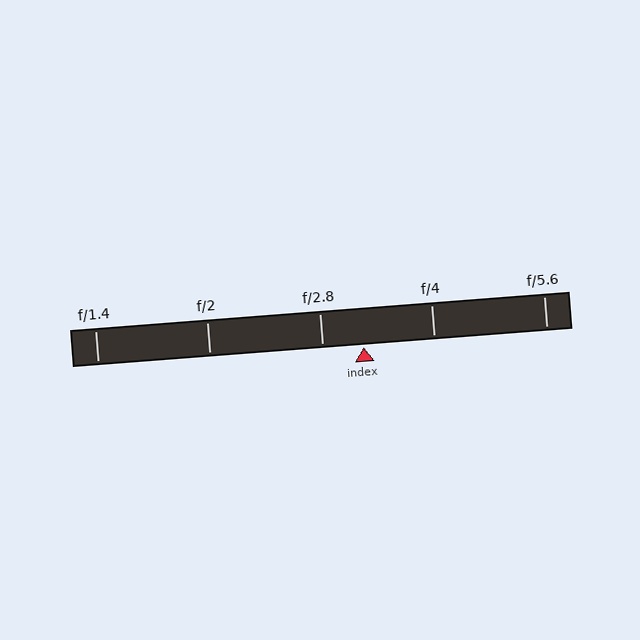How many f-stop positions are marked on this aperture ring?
There are 5 f-stop positions marked.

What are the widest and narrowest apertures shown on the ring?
The widest aperture shown is f/1.4 and the narrowest is f/5.6.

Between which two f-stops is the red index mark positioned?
The index mark is between f/2.8 and f/4.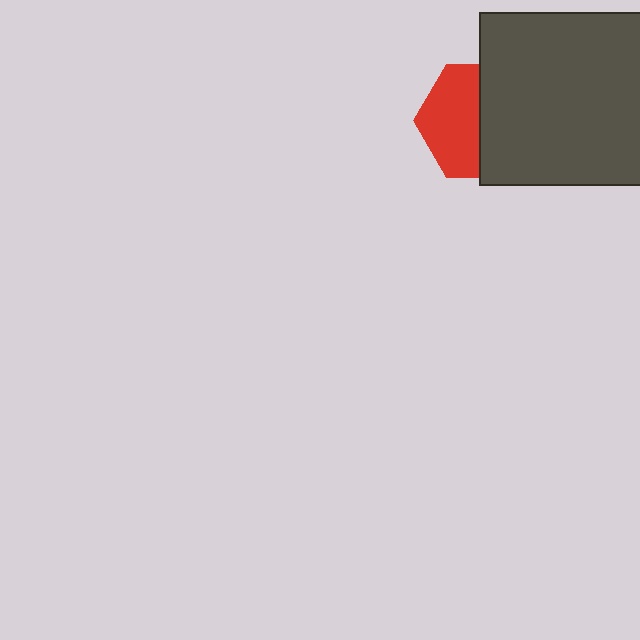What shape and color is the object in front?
The object in front is a dark gray square.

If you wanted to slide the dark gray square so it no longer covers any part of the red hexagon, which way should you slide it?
Slide it right — that is the most direct way to separate the two shapes.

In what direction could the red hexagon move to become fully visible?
The red hexagon could move left. That would shift it out from behind the dark gray square entirely.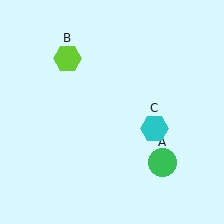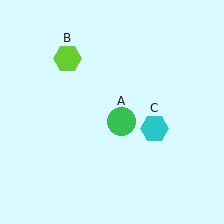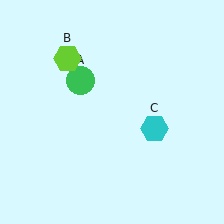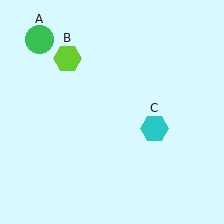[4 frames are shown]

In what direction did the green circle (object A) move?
The green circle (object A) moved up and to the left.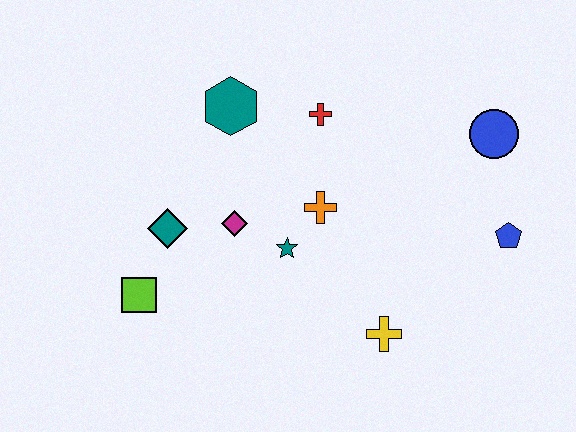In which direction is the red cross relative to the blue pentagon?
The red cross is to the left of the blue pentagon.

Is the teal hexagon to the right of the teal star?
No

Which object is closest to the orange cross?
The teal star is closest to the orange cross.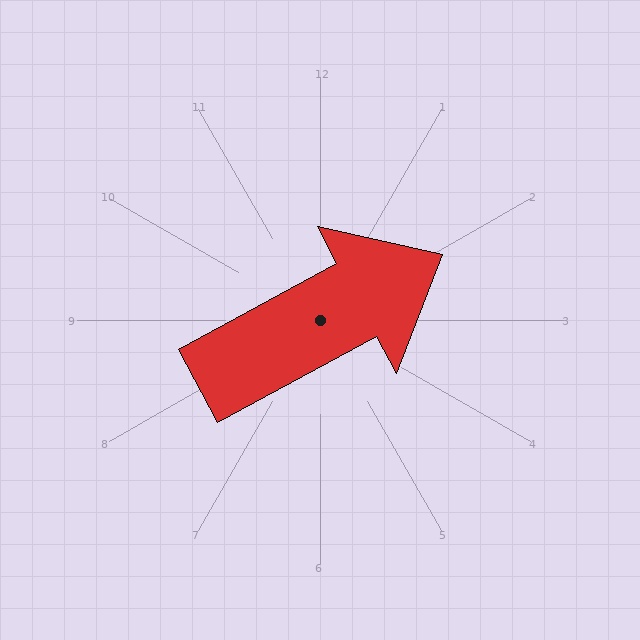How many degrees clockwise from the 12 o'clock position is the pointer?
Approximately 62 degrees.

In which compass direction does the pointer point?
Northeast.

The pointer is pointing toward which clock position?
Roughly 2 o'clock.